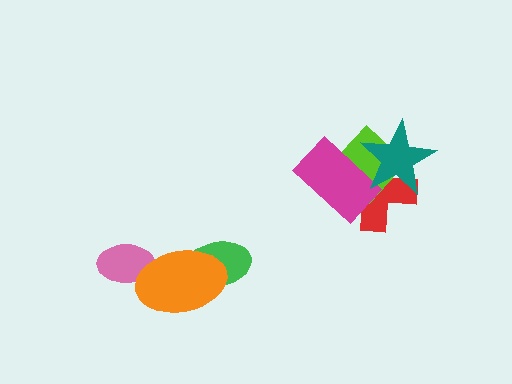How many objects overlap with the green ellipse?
1 object overlaps with the green ellipse.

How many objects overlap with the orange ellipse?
2 objects overlap with the orange ellipse.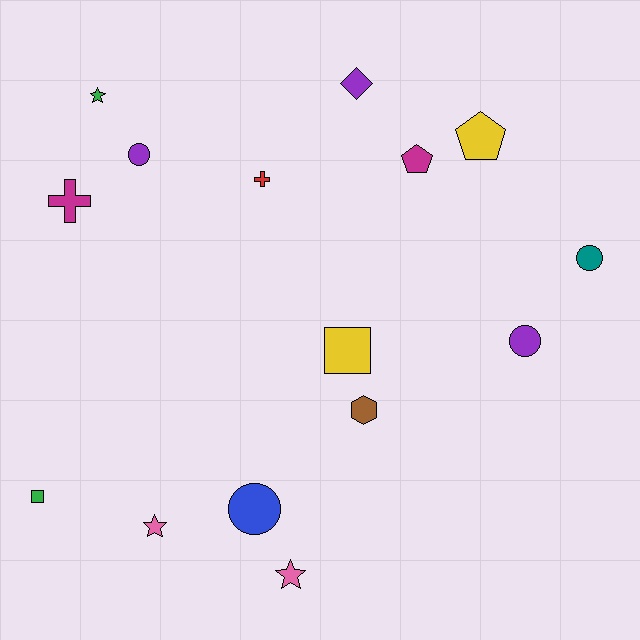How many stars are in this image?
There are 3 stars.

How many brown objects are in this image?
There is 1 brown object.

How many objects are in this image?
There are 15 objects.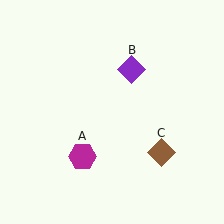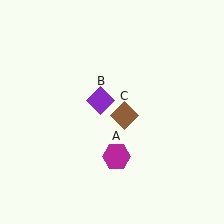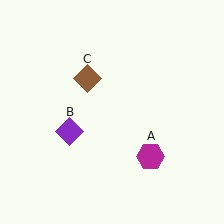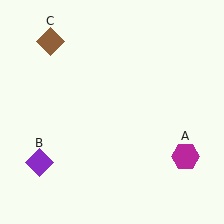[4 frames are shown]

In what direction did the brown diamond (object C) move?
The brown diamond (object C) moved up and to the left.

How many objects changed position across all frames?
3 objects changed position: magenta hexagon (object A), purple diamond (object B), brown diamond (object C).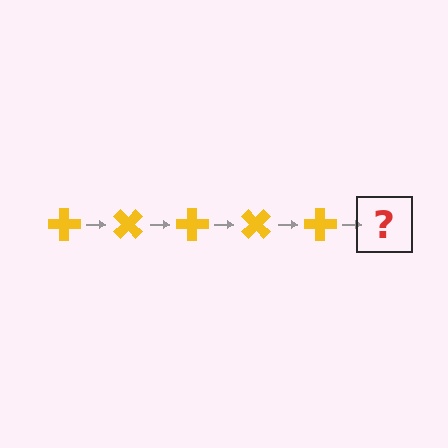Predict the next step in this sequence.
The next step is a yellow cross rotated 225 degrees.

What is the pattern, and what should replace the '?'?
The pattern is that the cross rotates 45 degrees each step. The '?' should be a yellow cross rotated 225 degrees.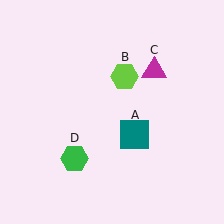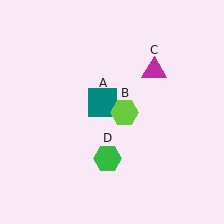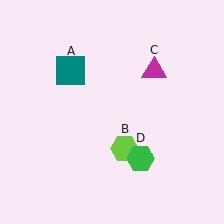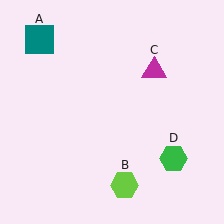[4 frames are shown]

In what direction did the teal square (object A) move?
The teal square (object A) moved up and to the left.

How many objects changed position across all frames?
3 objects changed position: teal square (object A), lime hexagon (object B), green hexagon (object D).